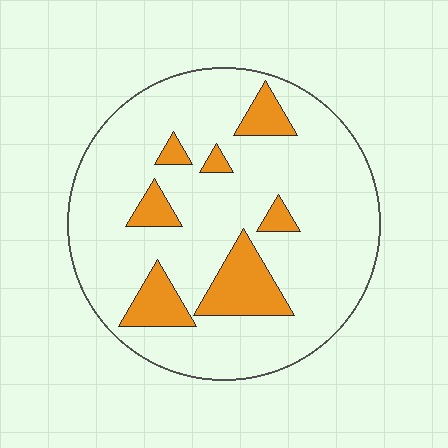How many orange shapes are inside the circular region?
7.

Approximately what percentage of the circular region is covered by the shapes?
Approximately 15%.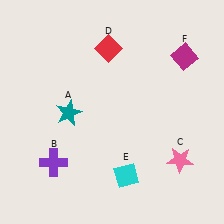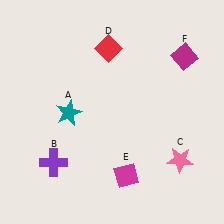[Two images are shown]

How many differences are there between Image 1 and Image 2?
There is 1 difference between the two images.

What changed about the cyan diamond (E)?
In Image 1, E is cyan. In Image 2, it changed to magenta.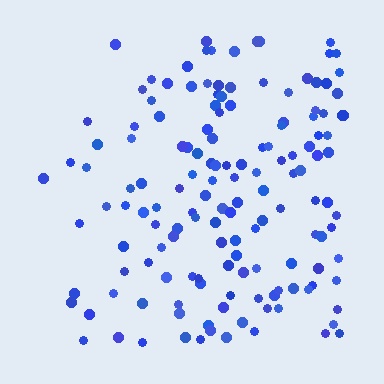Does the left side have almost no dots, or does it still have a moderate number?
Still a moderate number, just noticeably fewer than the right.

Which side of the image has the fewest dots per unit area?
The left.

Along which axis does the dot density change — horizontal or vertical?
Horizontal.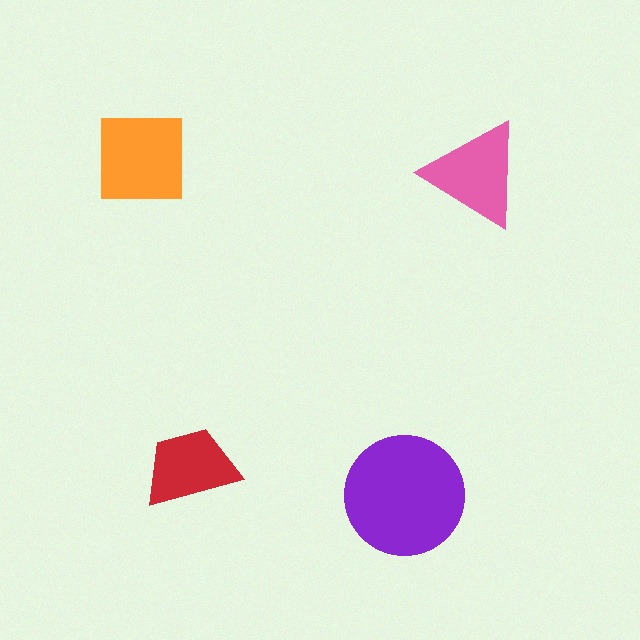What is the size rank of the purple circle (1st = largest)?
1st.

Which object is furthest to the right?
The pink triangle is rightmost.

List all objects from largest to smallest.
The purple circle, the orange square, the pink triangle, the red trapezoid.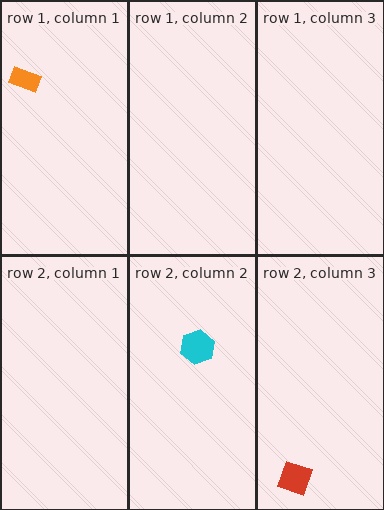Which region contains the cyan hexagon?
The row 2, column 2 region.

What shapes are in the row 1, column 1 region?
The orange rectangle.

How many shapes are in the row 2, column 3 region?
1.